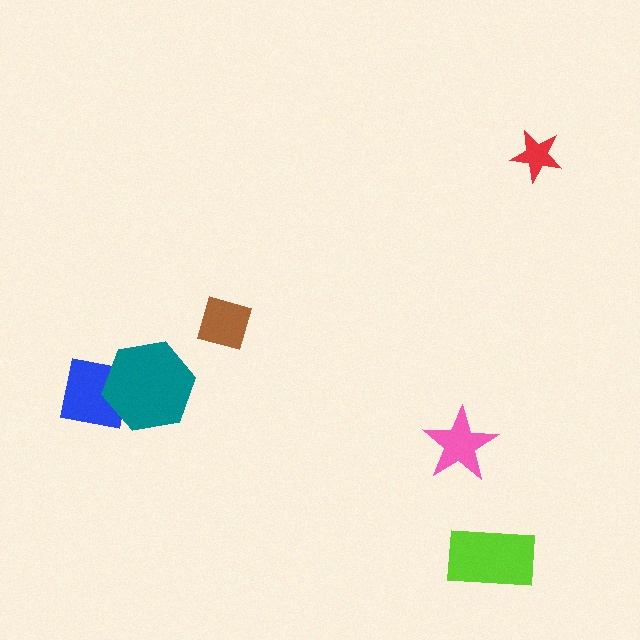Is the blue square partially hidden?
Yes, it is partially covered by another shape.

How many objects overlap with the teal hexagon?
1 object overlaps with the teal hexagon.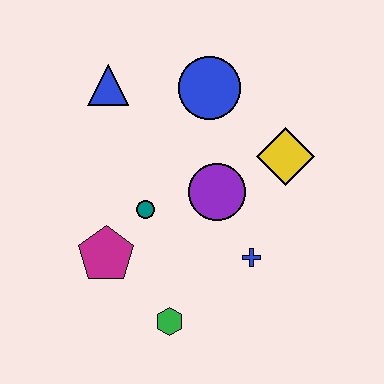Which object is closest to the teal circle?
The magenta pentagon is closest to the teal circle.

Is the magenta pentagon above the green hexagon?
Yes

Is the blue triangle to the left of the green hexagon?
Yes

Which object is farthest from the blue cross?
The blue triangle is farthest from the blue cross.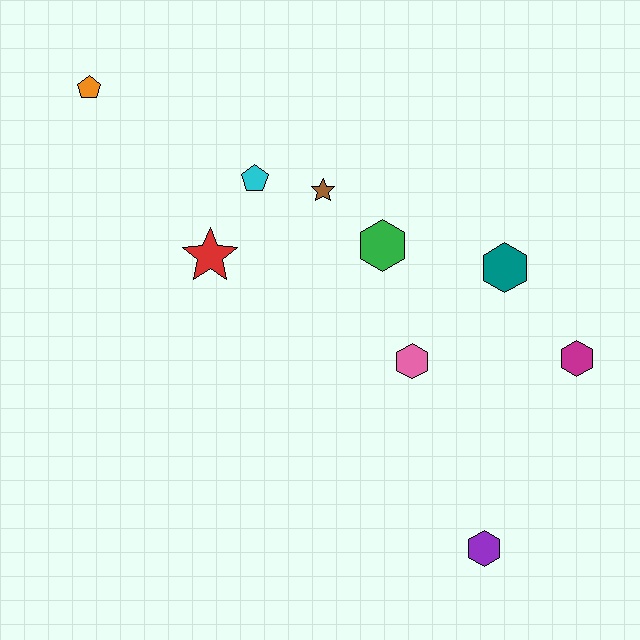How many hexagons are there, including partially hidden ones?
There are 5 hexagons.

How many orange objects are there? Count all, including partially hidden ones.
There is 1 orange object.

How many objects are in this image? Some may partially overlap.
There are 9 objects.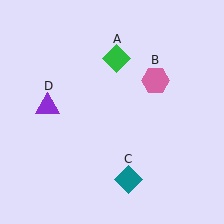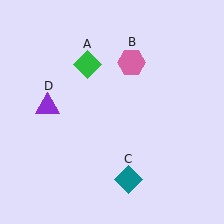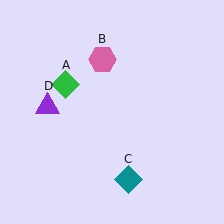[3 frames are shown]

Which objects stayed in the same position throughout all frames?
Teal diamond (object C) and purple triangle (object D) remained stationary.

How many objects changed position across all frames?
2 objects changed position: green diamond (object A), pink hexagon (object B).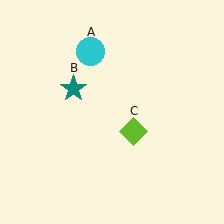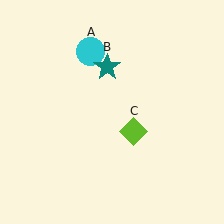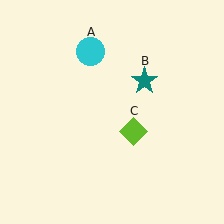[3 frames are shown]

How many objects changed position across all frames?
1 object changed position: teal star (object B).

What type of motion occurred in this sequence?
The teal star (object B) rotated clockwise around the center of the scene.